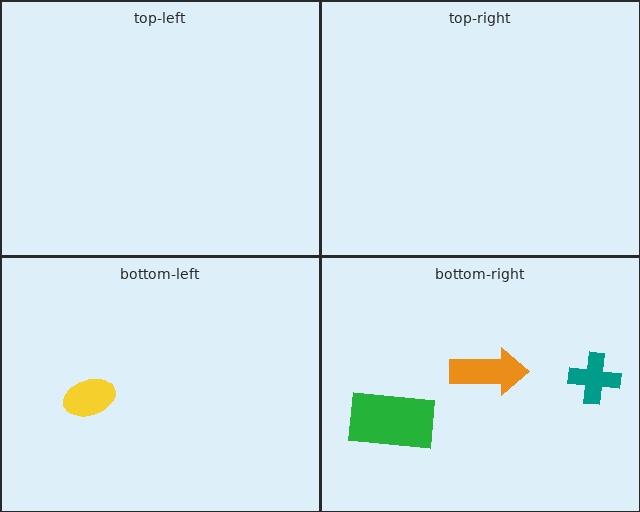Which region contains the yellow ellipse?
The bottom-left region.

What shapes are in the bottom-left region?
The yellow ellipse.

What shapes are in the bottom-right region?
The teal cross, the green rectangle, the orange arrow.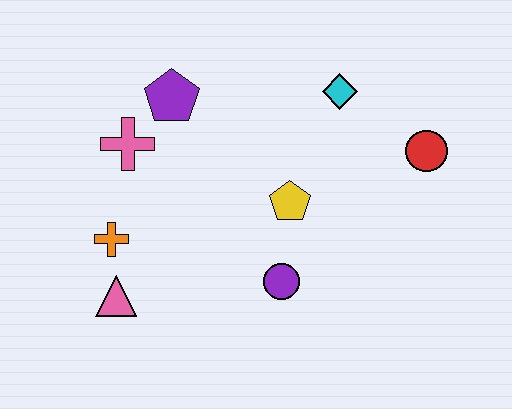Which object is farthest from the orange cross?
The red circle is farthest from the orange cross.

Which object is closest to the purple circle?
The yellow pentagon is closest to the purple circle.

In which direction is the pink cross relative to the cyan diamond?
The pink cross is to the left of the cyan diamond.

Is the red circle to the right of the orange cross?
Yes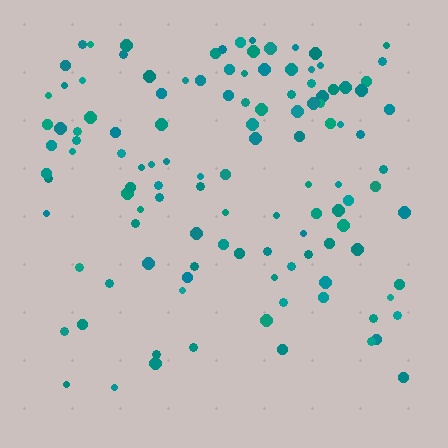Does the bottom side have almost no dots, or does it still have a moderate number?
Still a moderate number, just noticeably fewer than the top.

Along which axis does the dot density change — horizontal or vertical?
Vertical.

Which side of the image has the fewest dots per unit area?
The bottom.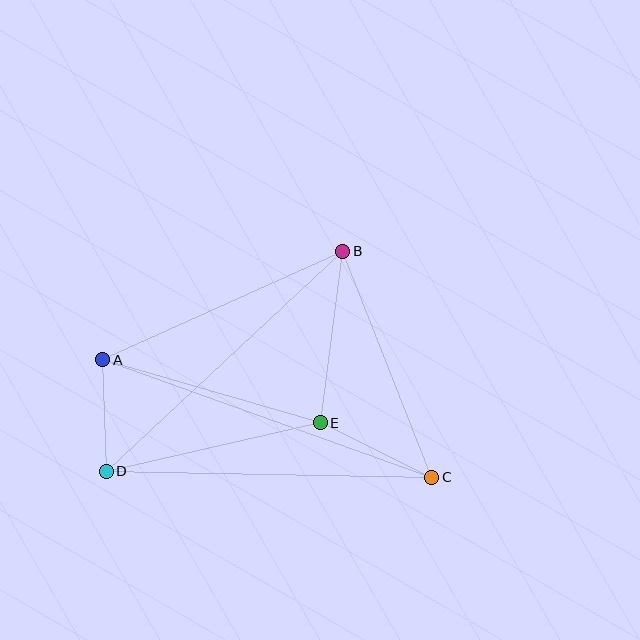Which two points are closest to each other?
Points A and D are closest to each other.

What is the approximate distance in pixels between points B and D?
The distance between B and D is approximately 323 pixels.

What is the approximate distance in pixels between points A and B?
The distance between A and B is approximately 264 pixels.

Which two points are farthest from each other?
Points A and C are farthest from each other.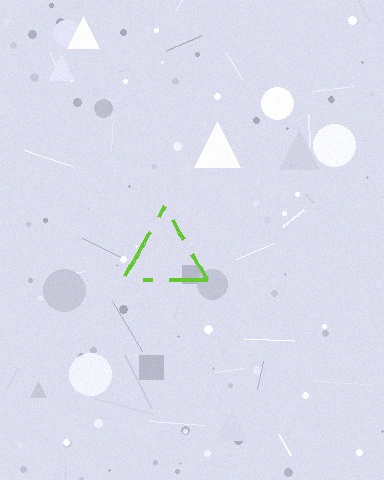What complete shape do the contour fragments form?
The contour fragments form a triangle.